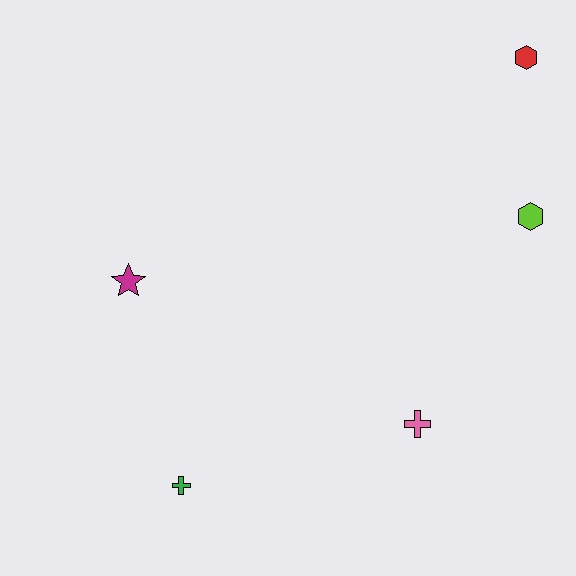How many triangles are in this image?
There are no triangles.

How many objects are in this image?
There are 5 objects.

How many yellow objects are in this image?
There are no yellow objects.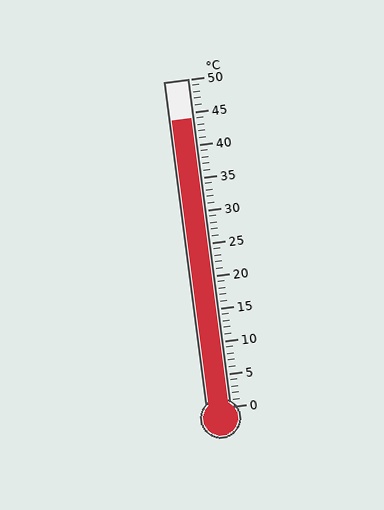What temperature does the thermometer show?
The thermometer shows approximately 44°C.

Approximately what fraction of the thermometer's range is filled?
The thermometer is filled to approximately 90% of its range.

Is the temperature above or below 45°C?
The temperature is below 45°C.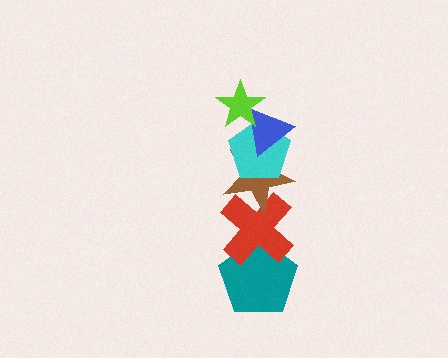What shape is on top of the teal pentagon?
The red cross is on top of the teal pentagon.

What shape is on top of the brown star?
The cyan pentagon is on top of the brown star.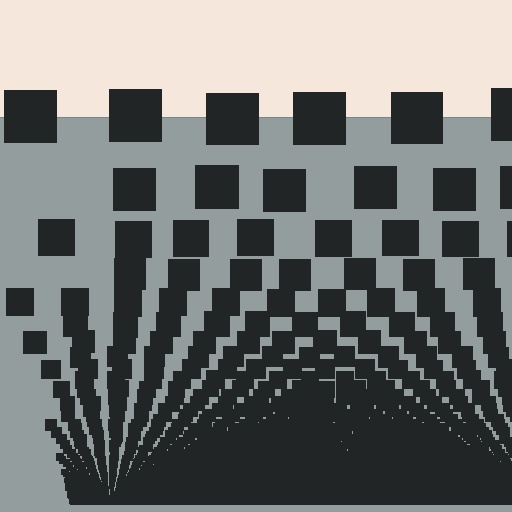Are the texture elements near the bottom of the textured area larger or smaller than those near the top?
Smaller. The gradient is inverted — elements near the bottom are smaller and denser.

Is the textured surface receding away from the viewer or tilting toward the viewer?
The surface appears to tilt toward the viewer. Texture elements get larger and sparser toward the top.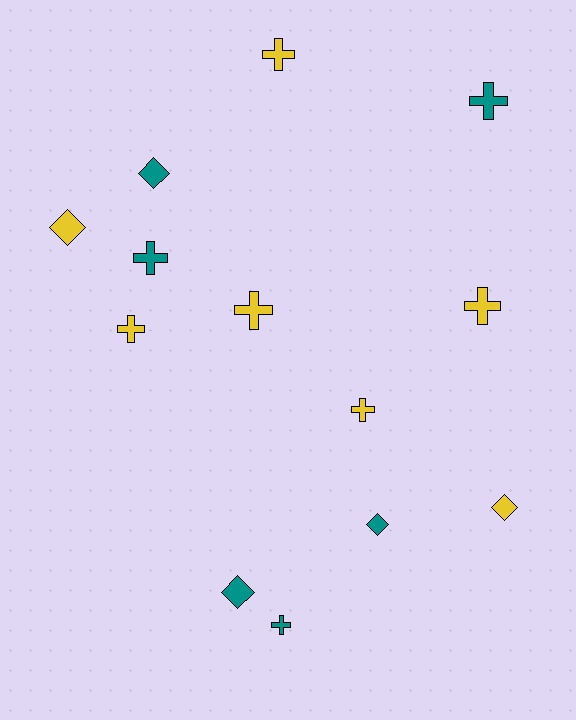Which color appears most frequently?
Yellow, with 7 objects.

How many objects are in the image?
There are 13 objects.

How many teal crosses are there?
There are 3 teal crosses.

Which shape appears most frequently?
Cross, with 8 objects.